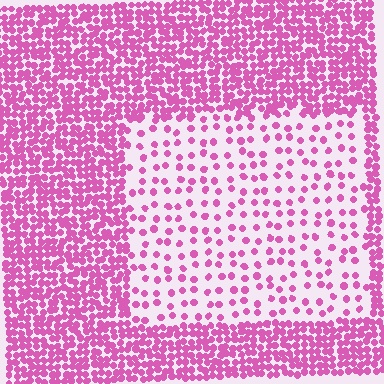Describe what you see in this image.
The image contains small pink elements arranged at two different densities. A rectangle-shaped region is visible where the elements are less densely packed than the surrounding area.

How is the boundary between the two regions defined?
The boundary is defined by a change in element density (approximately 3.1x ratio). All elements are the same color, size, and shape.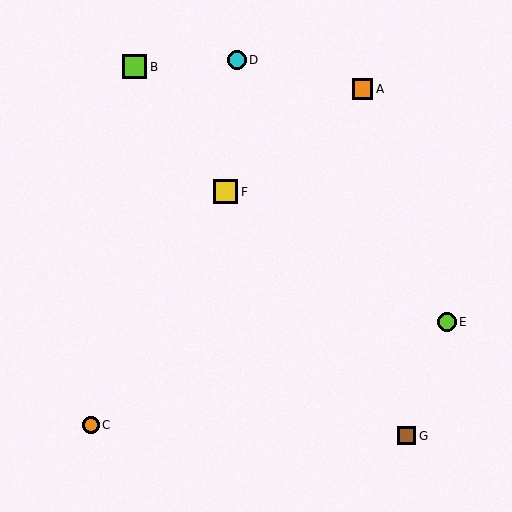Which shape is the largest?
The lime square (labeled B) is the largest.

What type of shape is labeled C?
Shape C is an orange circle.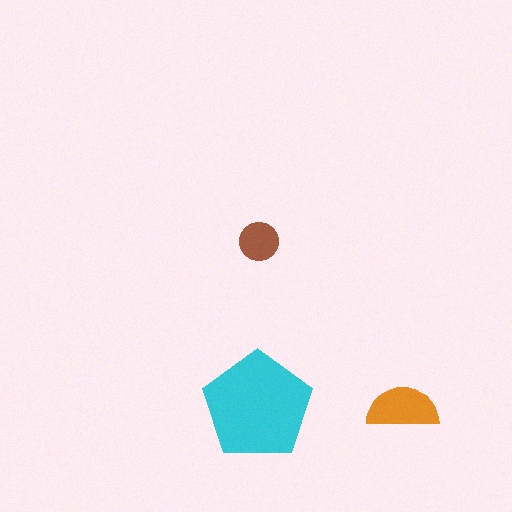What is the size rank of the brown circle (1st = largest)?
3rd.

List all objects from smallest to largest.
The brown circle, the orange semicircle, the cyan pentagon.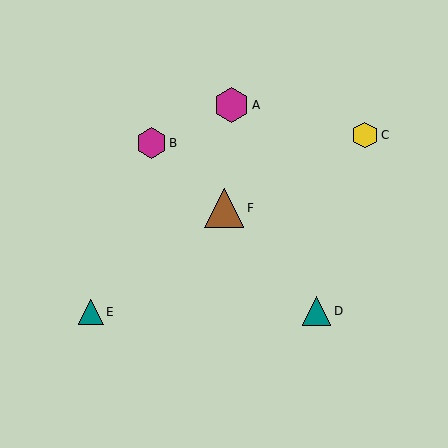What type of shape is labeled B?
Shape B is a magenta hexagon.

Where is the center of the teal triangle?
The center of the teal triangle is at (316, 311).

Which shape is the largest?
The brown triangle (labeled F) is the largest.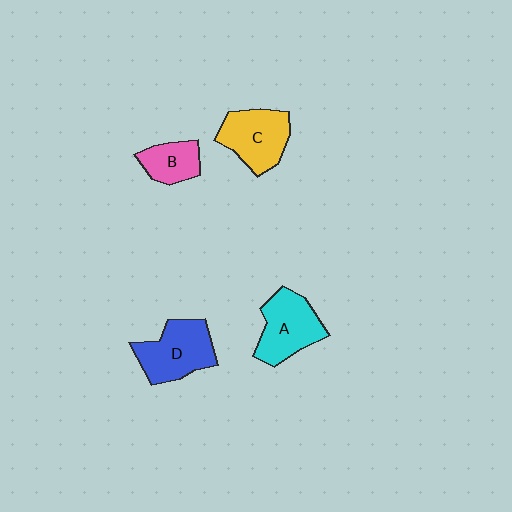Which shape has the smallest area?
Shape B (pink).